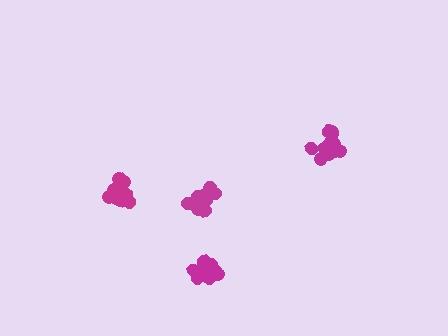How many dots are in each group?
Group 1: 14 dots, Group 2: 13 dots, Group 3: 13 dots, Group 4: 10 dots (50 total).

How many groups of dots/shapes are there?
There are 4 groups.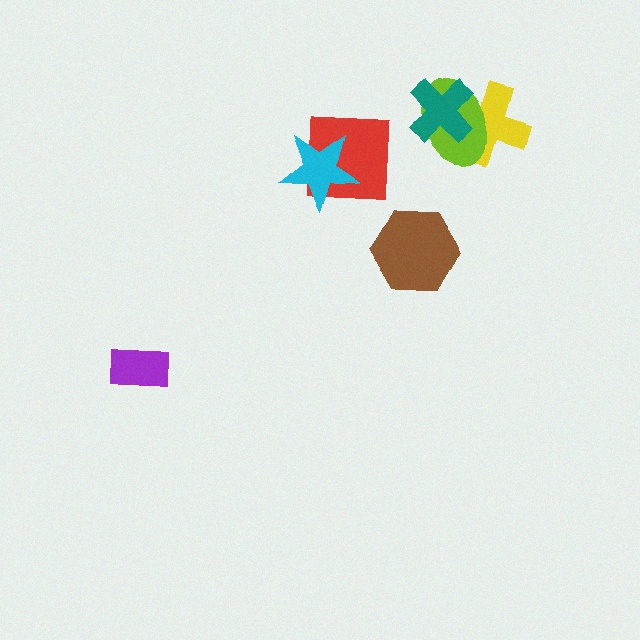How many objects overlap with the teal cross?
2 objects overlap with the teal cross.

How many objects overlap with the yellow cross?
2 objects overlap with the yellow cross.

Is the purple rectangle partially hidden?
No, no other shape covers it.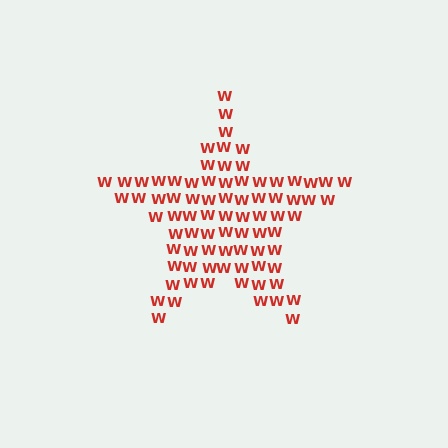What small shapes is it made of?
It is made of small letter W's.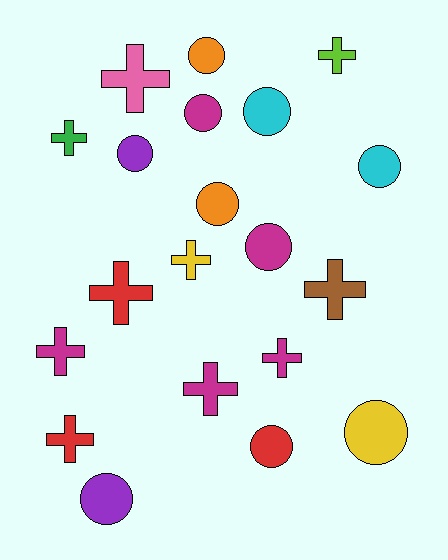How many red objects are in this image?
There are 3 red objects.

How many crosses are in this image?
There are 10 crosses.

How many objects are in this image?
There are 20 objects.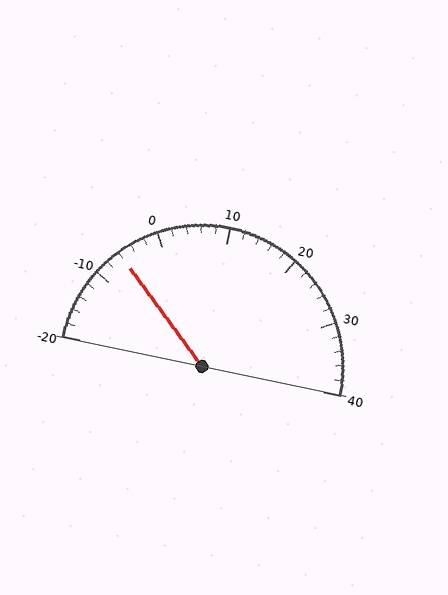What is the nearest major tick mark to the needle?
The nearest major tick mark is -10.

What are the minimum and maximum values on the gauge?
The gauge ranges from -20 to 40.